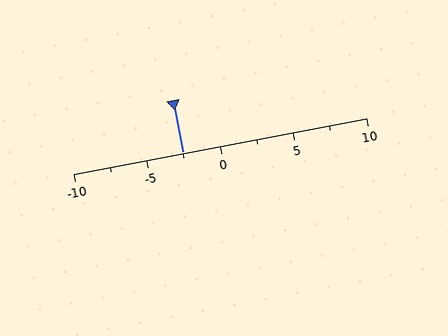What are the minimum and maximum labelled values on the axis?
The axis runs from -10 to 10.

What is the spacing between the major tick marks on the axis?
The major ticks are spaced 5 apart.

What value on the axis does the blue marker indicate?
The marker indicates approximately -2.5.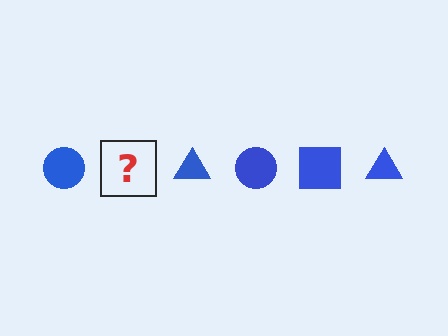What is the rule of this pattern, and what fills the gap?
The rule is that the pattern cycles through circle, square, triangle shapes in blue. The gap should be filled with a blue square.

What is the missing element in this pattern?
The missing element is a blue square.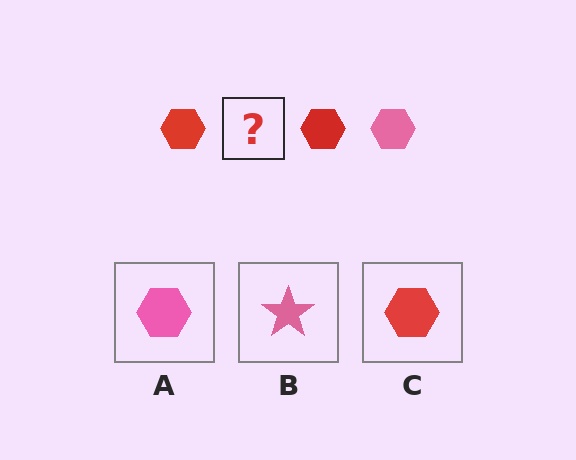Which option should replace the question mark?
Option A.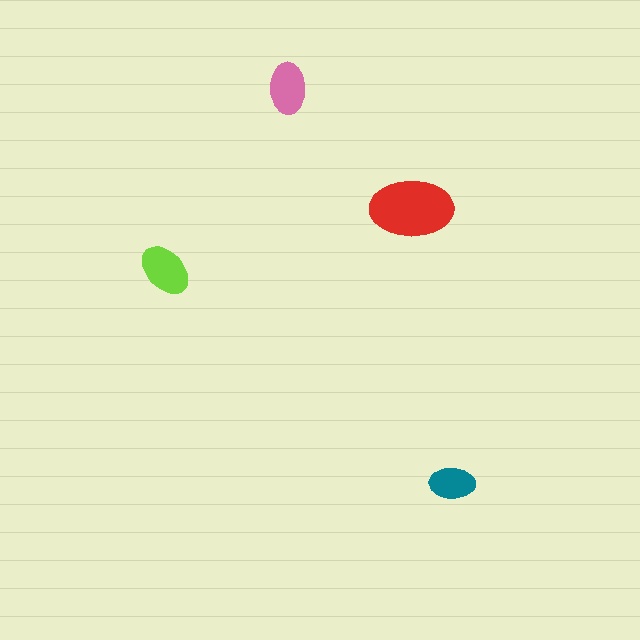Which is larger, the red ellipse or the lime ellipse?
The red one.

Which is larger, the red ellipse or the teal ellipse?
The red one.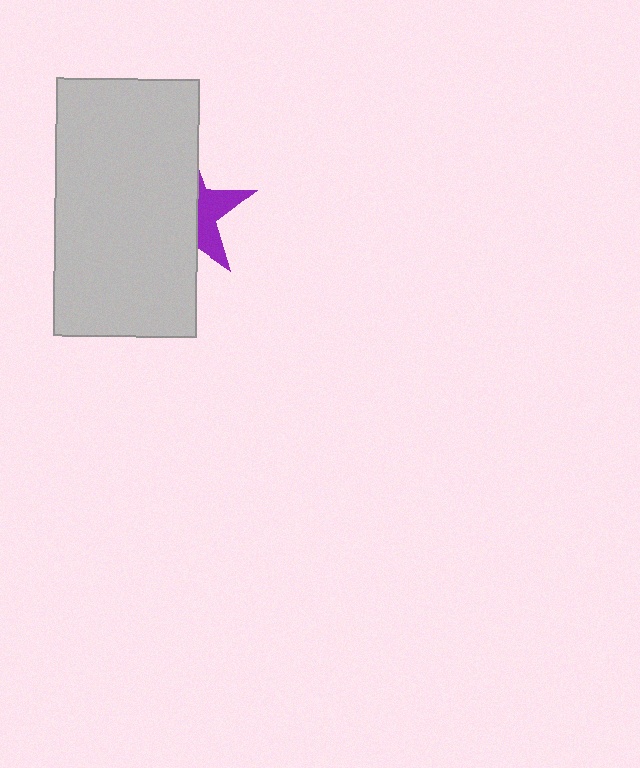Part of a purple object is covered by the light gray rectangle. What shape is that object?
It is a star.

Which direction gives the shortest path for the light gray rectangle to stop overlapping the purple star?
Moving left gives the shortest separation.